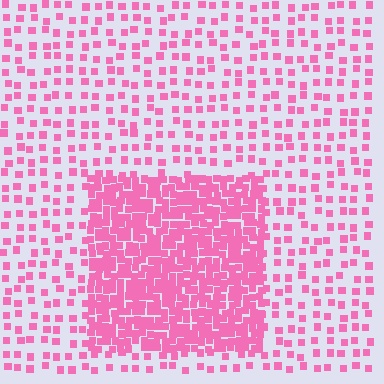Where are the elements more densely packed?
The elements are more densely packed inside the rectangle boundary.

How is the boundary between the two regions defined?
The boundary is defined by a change in element density (approximately 3.1x ratio). All elements are the same color, size, and shape.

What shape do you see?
I see a rectangle.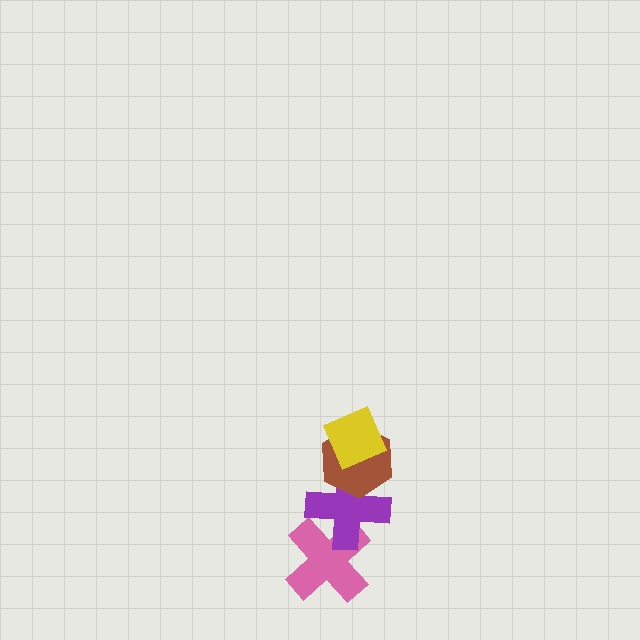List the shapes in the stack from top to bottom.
From top to bottom: the yellow diamond, the brown hexagon, the purple cross, the pink cross.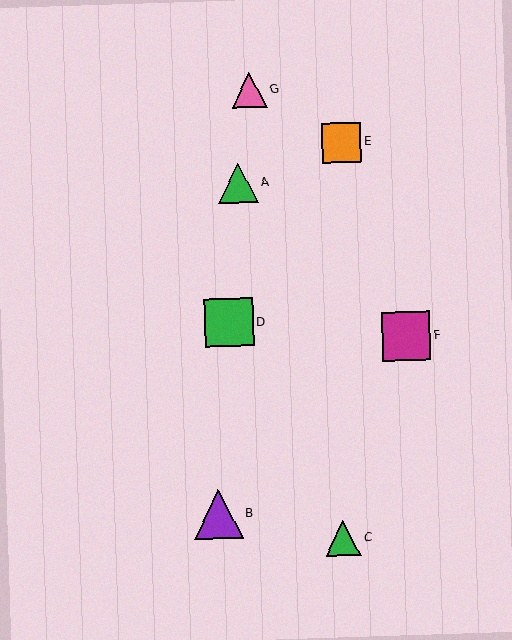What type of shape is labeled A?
Shape A is a green triangle.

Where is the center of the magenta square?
The center of the magenta square is at (406, 336).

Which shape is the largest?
The magenta square (labeled F) is the largest.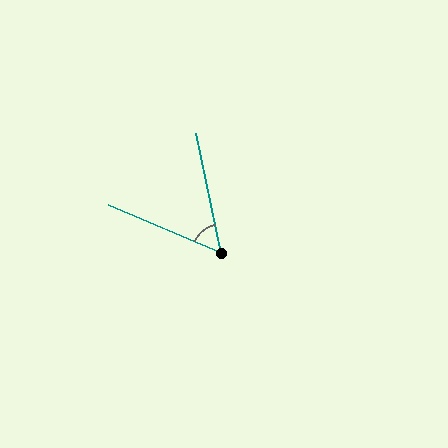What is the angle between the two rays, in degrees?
Approximately 55 degrees.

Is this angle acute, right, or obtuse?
It is acute.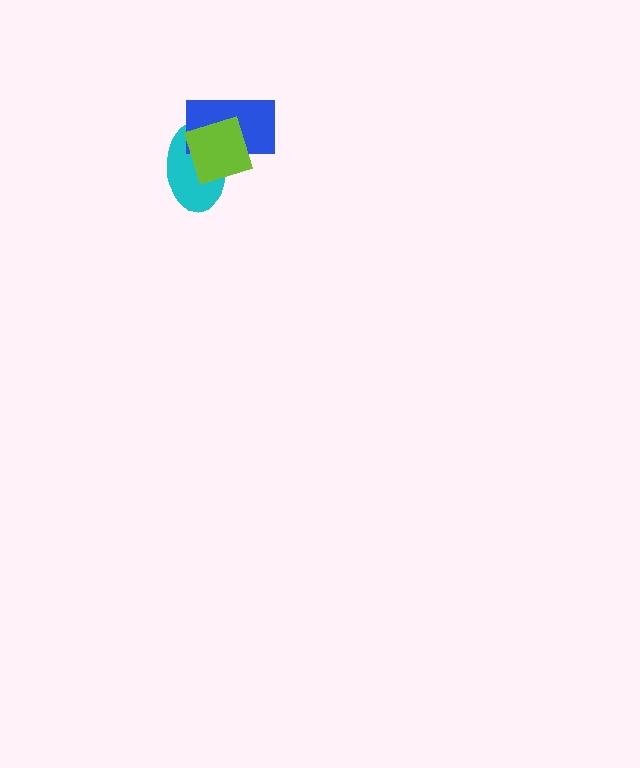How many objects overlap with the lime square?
2 objects overlap with the lime square.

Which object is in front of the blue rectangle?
The lime square is in front of the blue rectangle.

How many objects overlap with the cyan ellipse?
2 objects overlap with the cyan ellipse.